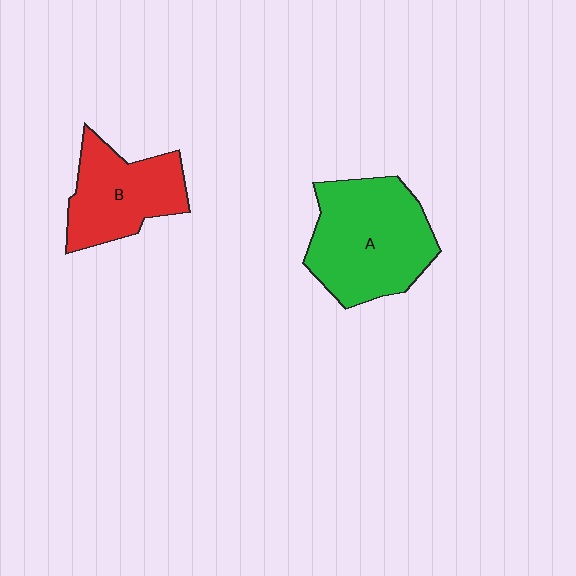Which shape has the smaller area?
Shape B (red).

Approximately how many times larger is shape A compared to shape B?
Approximately 1.4 times.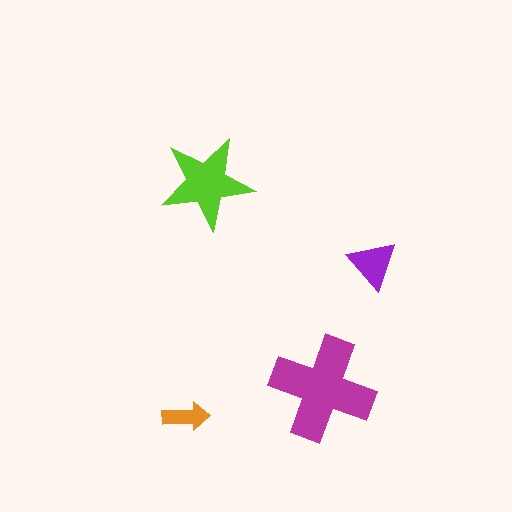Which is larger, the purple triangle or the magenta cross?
The magenta cross.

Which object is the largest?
The magenta cross.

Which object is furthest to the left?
The orange arrow is leftmost.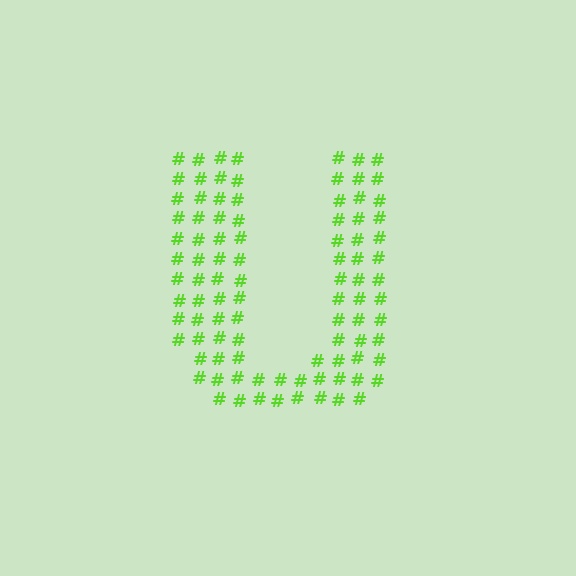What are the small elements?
The small elements are hash symbols.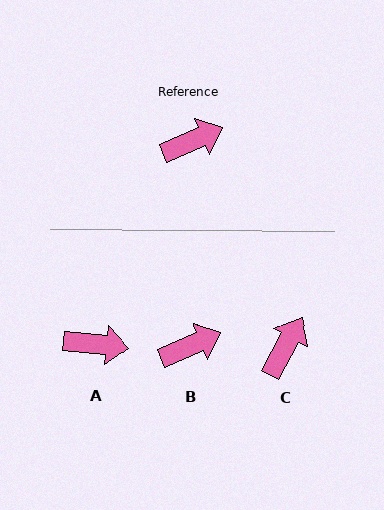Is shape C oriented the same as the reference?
No, it is off by about 38 degrees.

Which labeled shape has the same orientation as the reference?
B.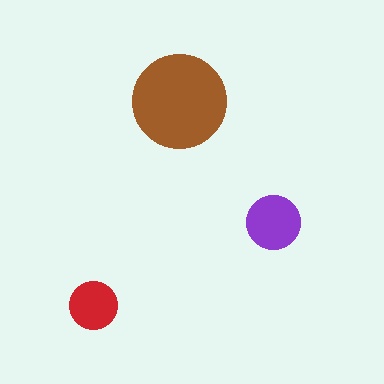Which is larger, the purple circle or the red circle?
The purple one.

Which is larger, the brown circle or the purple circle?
The brown one.